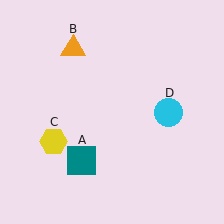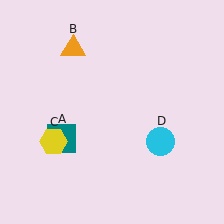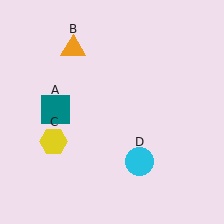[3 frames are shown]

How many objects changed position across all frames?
2 objects changed position: teal square (object A), cyan circle (object D).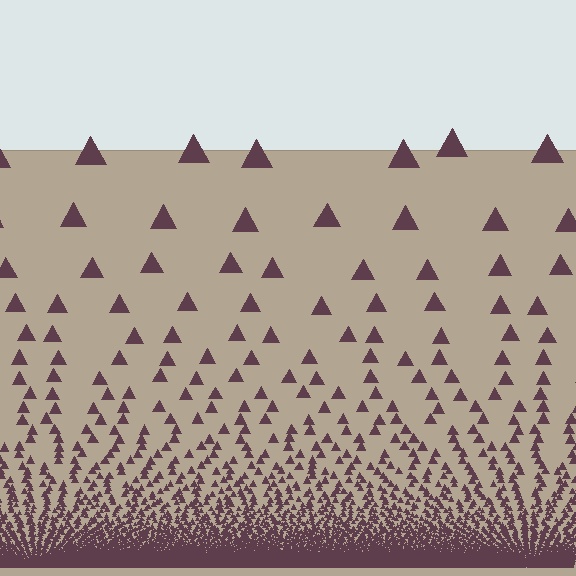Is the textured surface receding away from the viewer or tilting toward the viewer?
The surface appears to tilt toward the viewer. Texture elements get larger and sparser toward the top.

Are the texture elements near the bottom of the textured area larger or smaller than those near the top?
Smaller. The gradient is inverted — elements near the bottom are smaller and denser.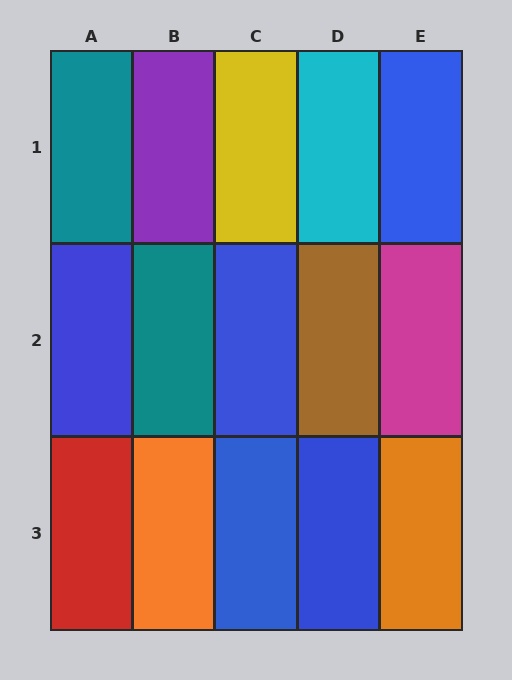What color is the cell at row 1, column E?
Blue.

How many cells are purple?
1 cell is purple.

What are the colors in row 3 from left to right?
Red, orange, blue, blue, orange.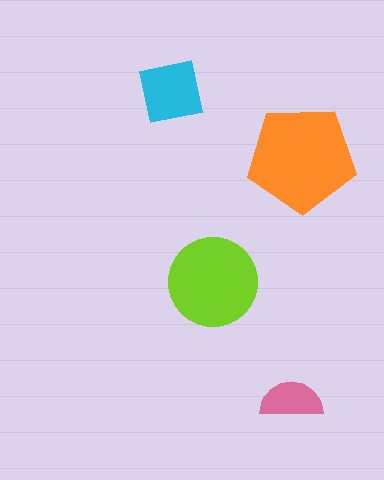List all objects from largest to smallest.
The orange pentagon, the lime circle, the cyan square, the pink semicircle.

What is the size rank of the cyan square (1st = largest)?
3rd.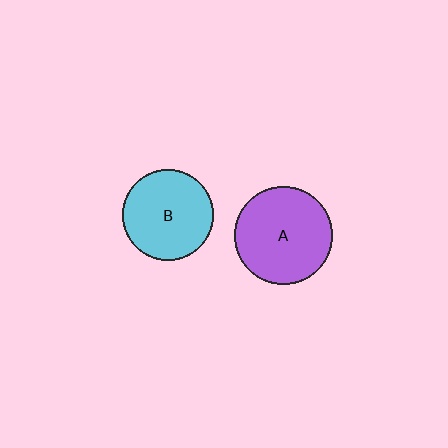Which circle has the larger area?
Circle A (purple).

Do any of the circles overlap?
No, none of the circles overlap.